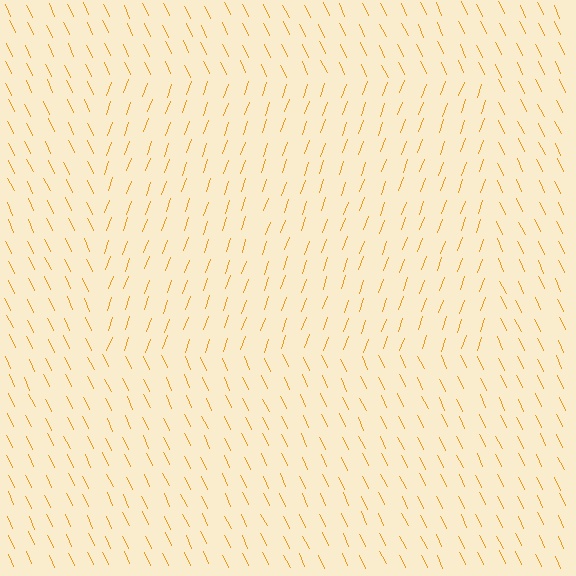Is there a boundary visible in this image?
Yes, there is a texture boundary formed by a change in line orientation.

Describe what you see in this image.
The image is filled with small orange line segments. A rectangle region in the image has lines oriented differently from the surrounding lines, creating a visible texture boundary.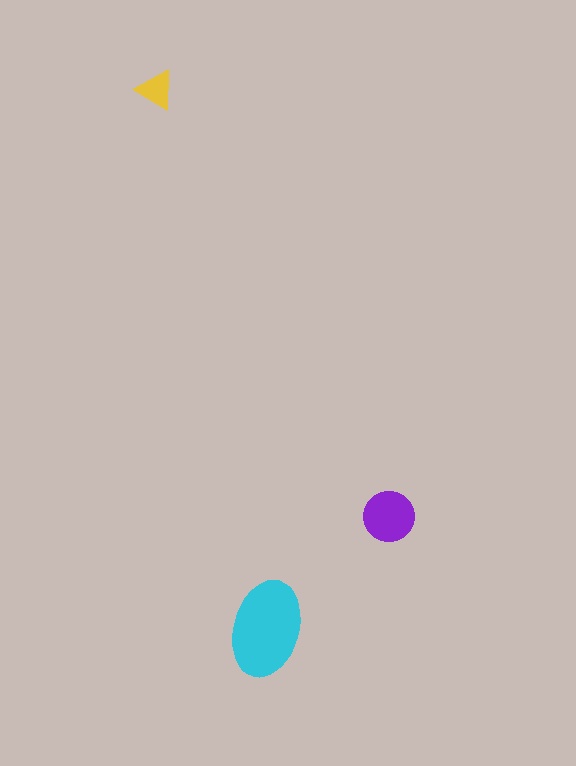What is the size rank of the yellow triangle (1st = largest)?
3rd.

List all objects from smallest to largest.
The yellow triangle, the purple circle, the cyan ellipse.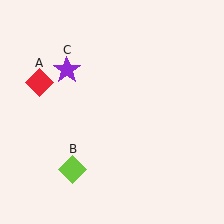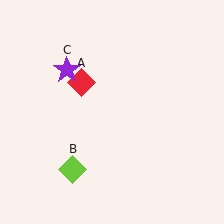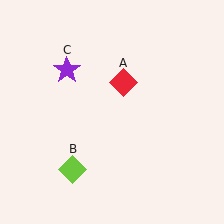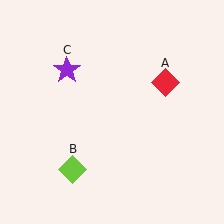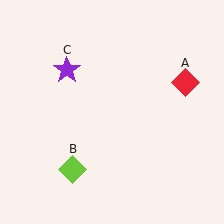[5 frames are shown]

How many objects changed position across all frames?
1 object changed position: red diamond (object A).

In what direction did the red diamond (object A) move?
The red diamond (object A) moved right.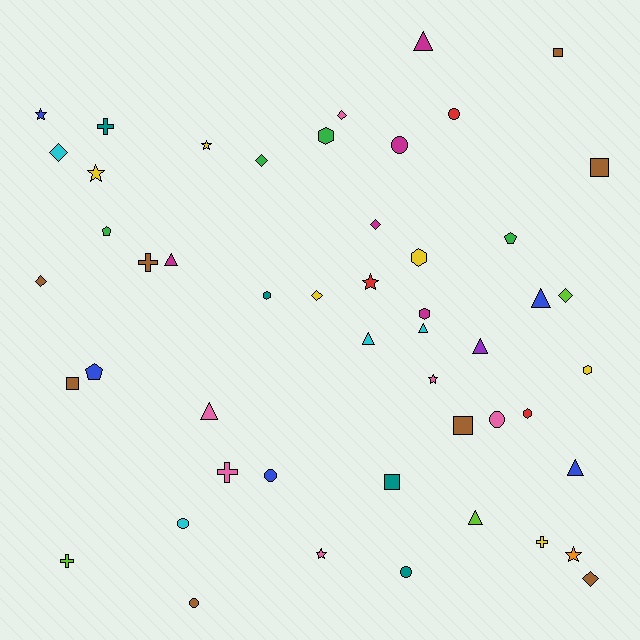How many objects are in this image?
There are 50 objects.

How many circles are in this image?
There are 7 circles.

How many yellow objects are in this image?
There are 6 yellow objects.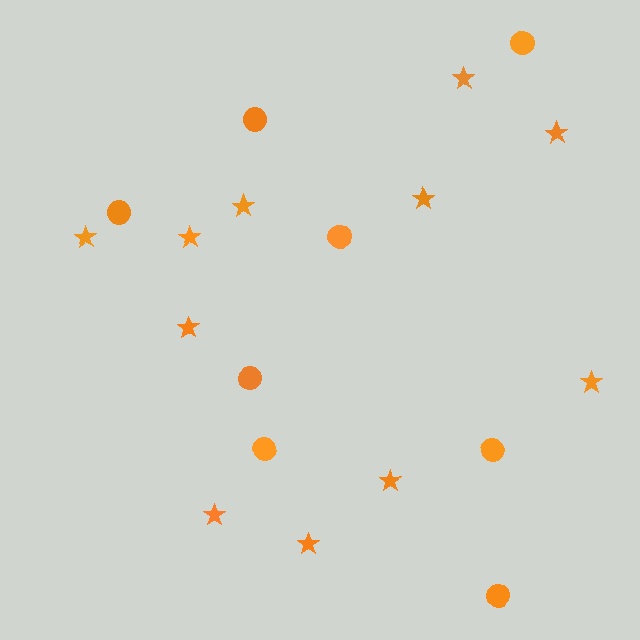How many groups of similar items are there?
There are 2 groups: one group of circles (8) and one group of stars (11).